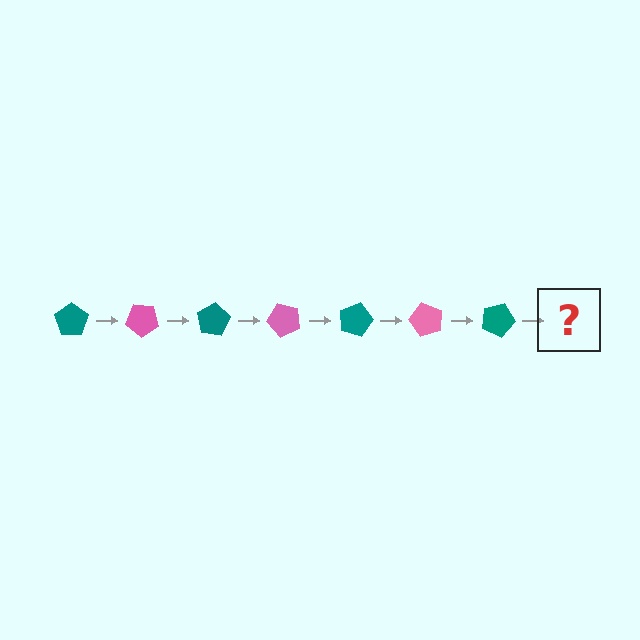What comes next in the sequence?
The next element should be a pink pentagon, rotated 280 degrees from the start.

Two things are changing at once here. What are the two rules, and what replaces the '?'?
The two rules are that it rotates 40 degrees each step and the color cycles through teal and pink. The '?' should be a pink pentagon, rotated 280 degrees from the start.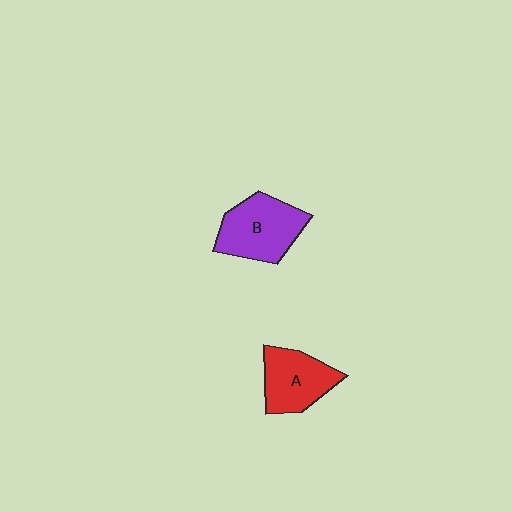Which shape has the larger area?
Shape B (purple).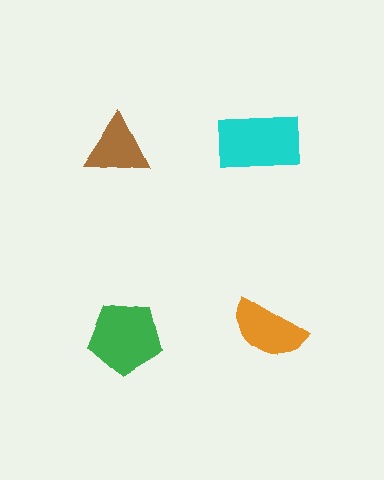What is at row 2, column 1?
A green pentagon.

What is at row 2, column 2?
An orange semicircle.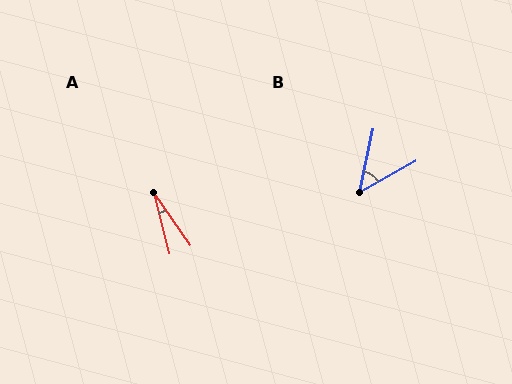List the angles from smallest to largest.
A (21°), B (49°).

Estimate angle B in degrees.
Approximately 49 degrees.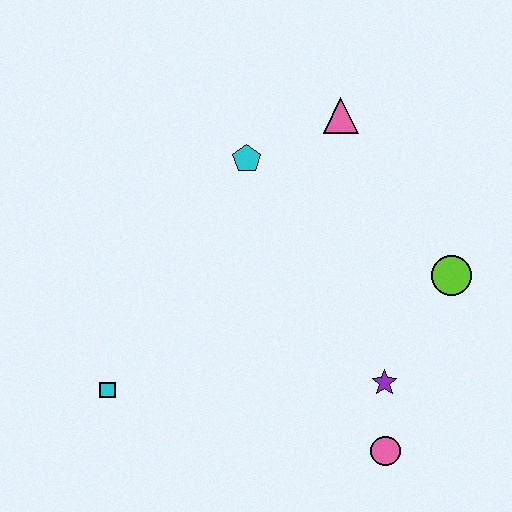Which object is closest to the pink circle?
The purple star is closest to the pink circle.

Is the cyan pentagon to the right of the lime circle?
No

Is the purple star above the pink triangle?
No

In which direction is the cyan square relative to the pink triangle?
The cyan square is below the pink triangle.